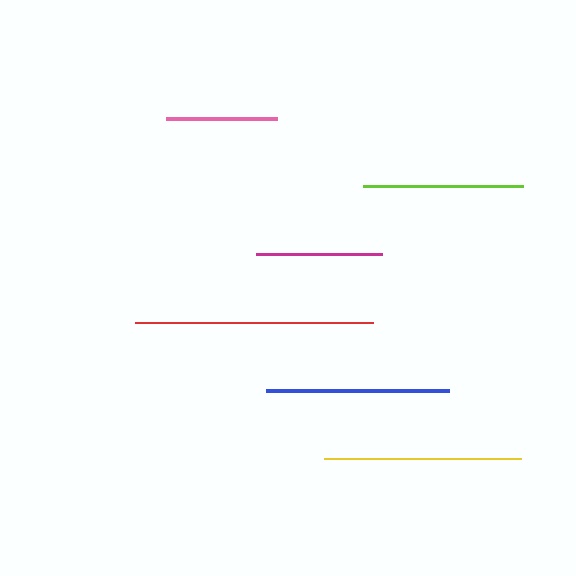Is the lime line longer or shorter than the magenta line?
The lime line is longer than the magenta line.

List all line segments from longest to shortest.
From longest to shortest: red, yellow, blue, lime, magenta, pink.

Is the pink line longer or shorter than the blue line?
The blue line is longer than the pink line.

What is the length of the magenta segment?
The magenta segment is approximately 126 pixels long.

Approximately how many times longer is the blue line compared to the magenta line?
The blue line is approximately 1.5 times the length of the magenta line.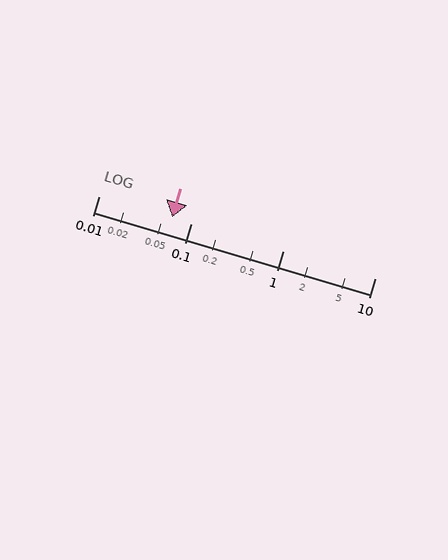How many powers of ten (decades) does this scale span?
The scale spans 3 decades, from 0.01 to 10.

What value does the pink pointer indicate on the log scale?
The pointer indicates approximately 0.062.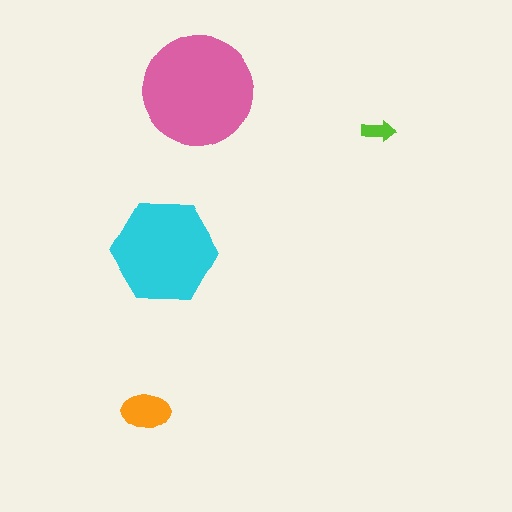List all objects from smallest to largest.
The lime arrow, the orange ellipse, the cyan hexagon, the pink circle.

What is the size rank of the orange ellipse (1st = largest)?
3rd.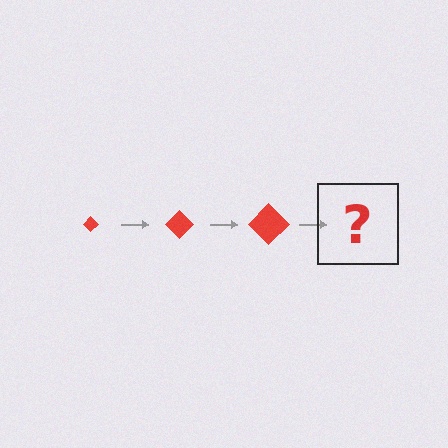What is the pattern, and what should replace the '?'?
The pattern is that the diamond gets progressively larger each step. The '?' should be a red diamond, larger than the previous one.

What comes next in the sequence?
The next element should be a red diamond, larger than the previous one.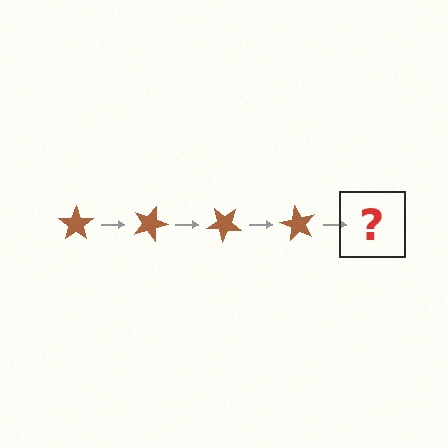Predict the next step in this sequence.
The next step is a brown star rotated 80 degrees.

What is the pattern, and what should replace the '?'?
The pattern is that the star rotates 20 degrees each step. The '?' should be a brown star rotated 80 degrees.